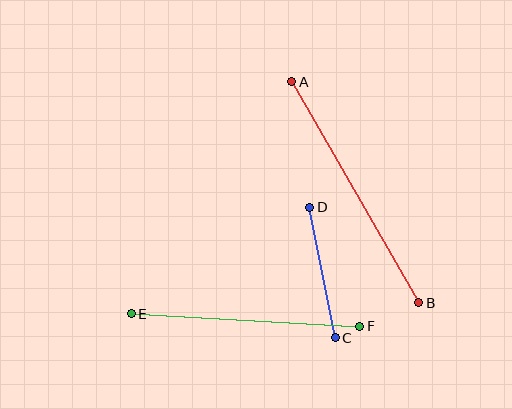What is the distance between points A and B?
The distance is approximately 255 pixels.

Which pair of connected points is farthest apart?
Points A and B are farthest apart.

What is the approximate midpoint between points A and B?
The midpoint is at approximately (355, 192) pixels.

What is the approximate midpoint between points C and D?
The midpoint is at approximately (323, 273) pixels.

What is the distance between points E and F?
The distance is approximately 229 pixels.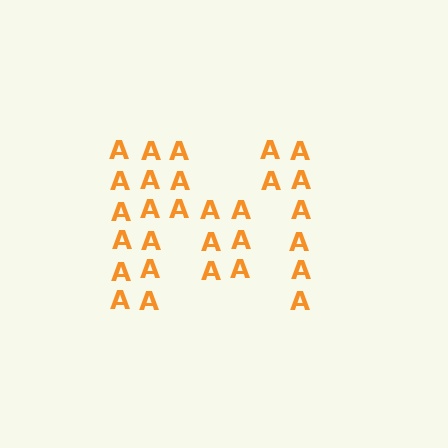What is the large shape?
The large shape is the letter M.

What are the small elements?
The small elements are letter A's.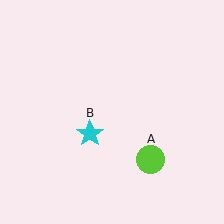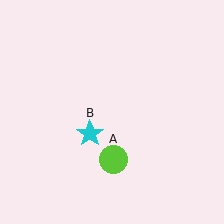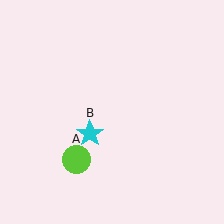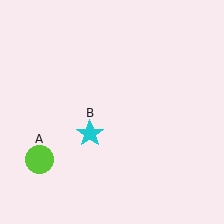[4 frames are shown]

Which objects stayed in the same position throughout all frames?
Cyan star (object B) remained stationary.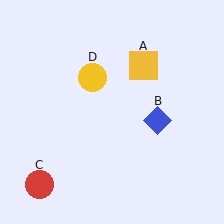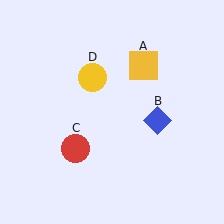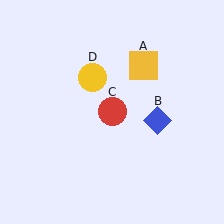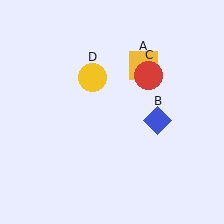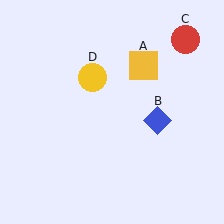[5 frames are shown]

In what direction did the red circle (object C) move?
The red circle (object C) moved up and to the right.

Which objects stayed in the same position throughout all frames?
Yellow square (object A) and blue diamond (object B) and yellow circle (object D) remained stationary.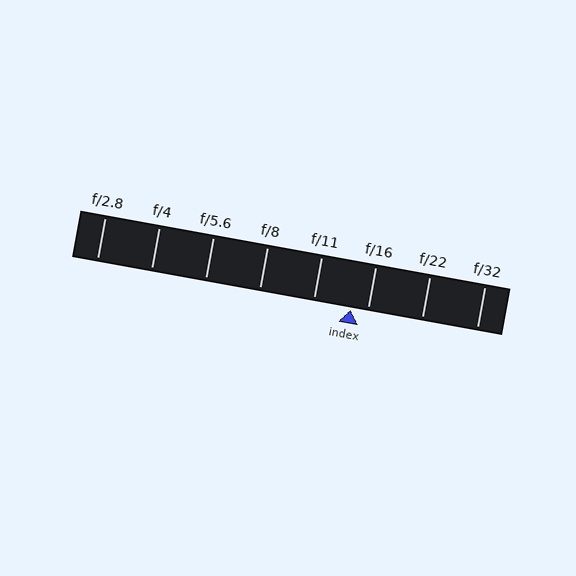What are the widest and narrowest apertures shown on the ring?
The widest aperture shown is f/2.8 and the narrowest is f/32.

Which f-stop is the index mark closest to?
The index mark is closest to f/16.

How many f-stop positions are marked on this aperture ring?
There are 8 f-stop positions marked.